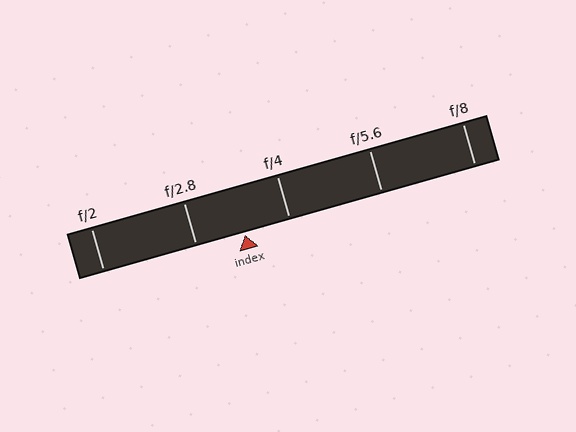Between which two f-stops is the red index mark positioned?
The index mark is between f/2.8 and f/4.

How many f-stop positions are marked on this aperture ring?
There are 5 f-stop positions marked.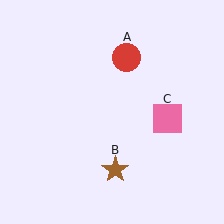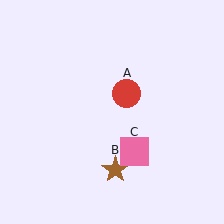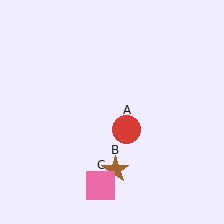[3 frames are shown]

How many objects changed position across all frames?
2 objects changed position: red circle (object A), pink square (object C).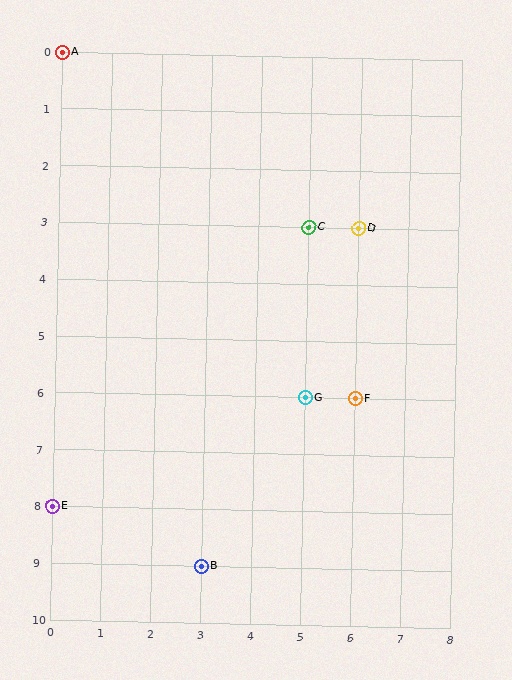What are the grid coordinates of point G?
Point G is at grid coordinates (5, 6).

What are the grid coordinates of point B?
Point B is at grid coordinates (3, 9).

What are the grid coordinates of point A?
Point A is at grid coordinates (0, 0).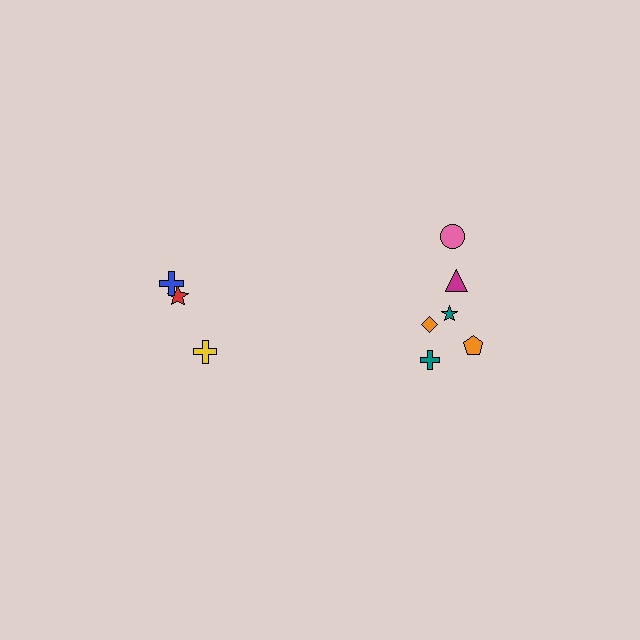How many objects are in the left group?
There are 3 objects.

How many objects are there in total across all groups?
There are 9 objects.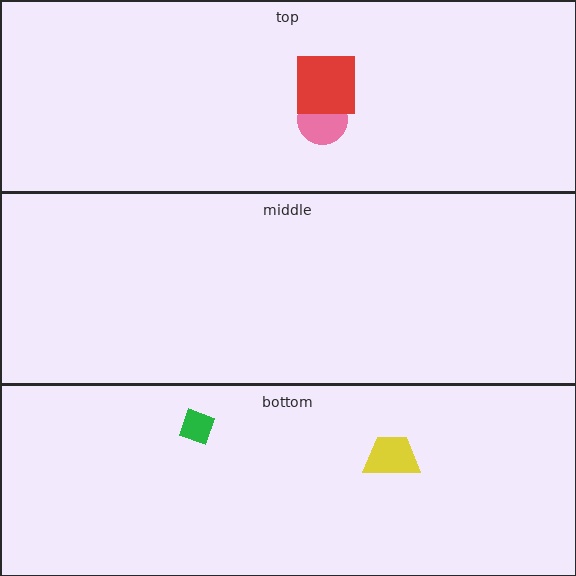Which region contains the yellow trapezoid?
The bottom region.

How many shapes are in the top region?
2.